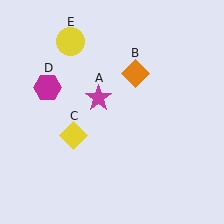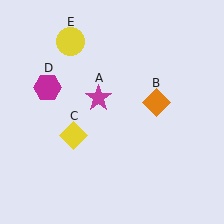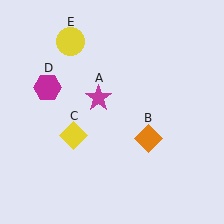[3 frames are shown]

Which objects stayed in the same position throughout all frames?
Magenta star (object A) and yellow diamond (object C) and magenta hexagon (object D) and yellow circle (object E) remained stationary.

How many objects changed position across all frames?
1 object changed position: orange diamond (object B).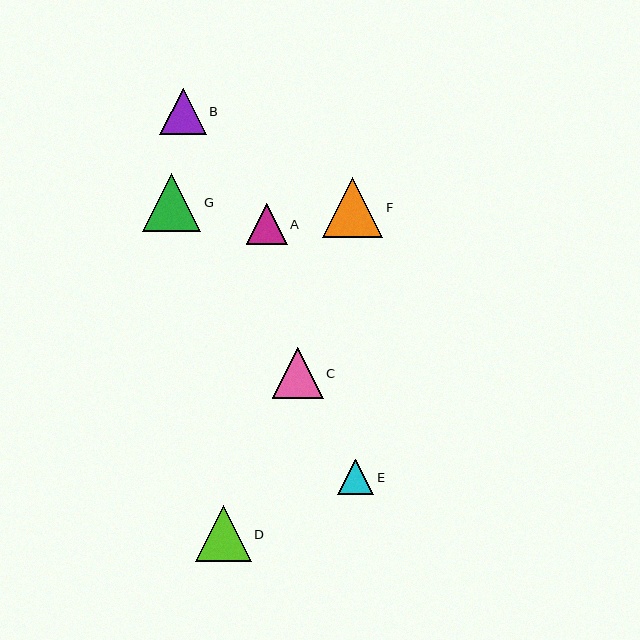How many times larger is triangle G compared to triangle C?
Triangle G is approximately 1.1 times the size of triangle C.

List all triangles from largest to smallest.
From largest to smallest: F, G, D, C, B, A, E.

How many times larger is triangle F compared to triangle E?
Triangle F is approximately 1.7 times the size of triangle E.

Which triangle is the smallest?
Triangle E is the smallest with a size of approximately 36 pixels.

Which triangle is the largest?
Triangle F is the largest with a size of approximately 60 pixels.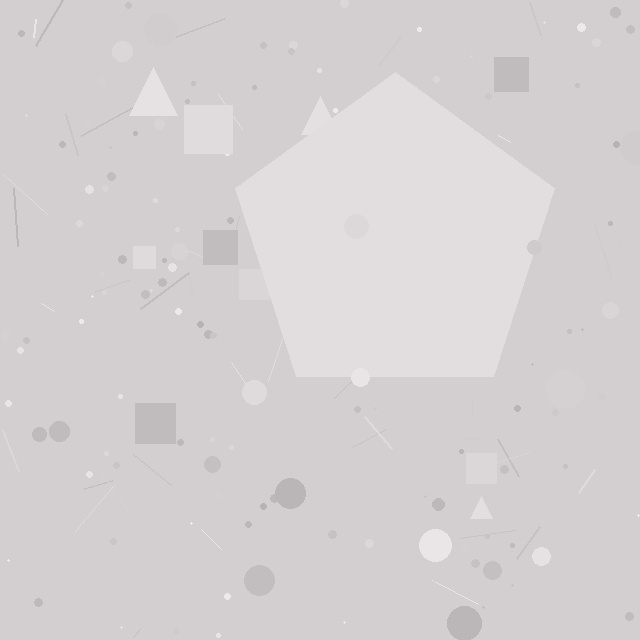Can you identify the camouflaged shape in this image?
The camouflaged shape is a pentagon.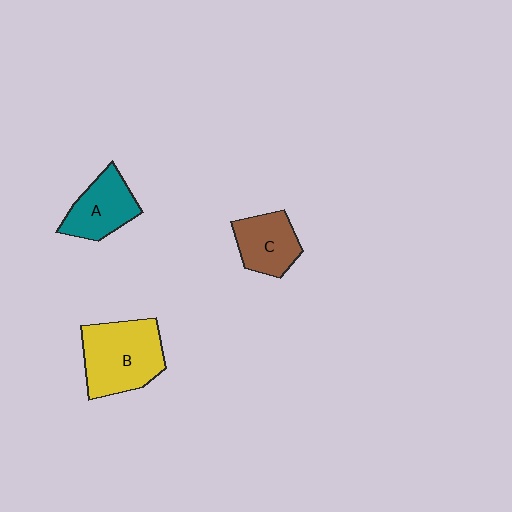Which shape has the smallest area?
Shape C (brown).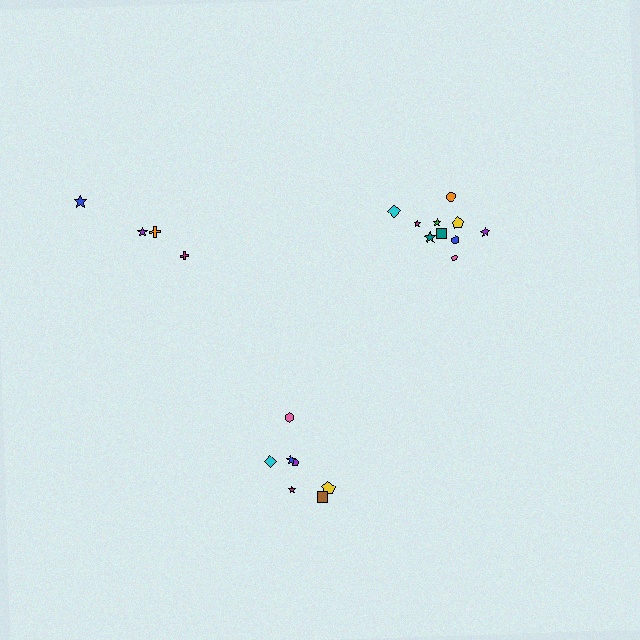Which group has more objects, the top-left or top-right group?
The top-right group.